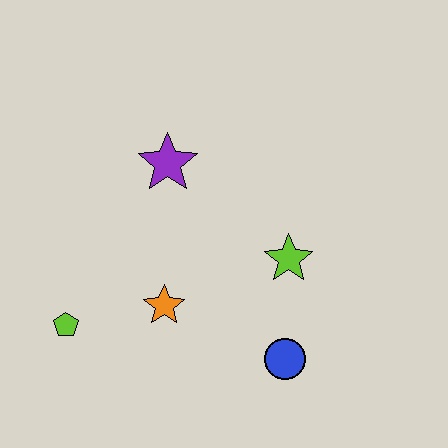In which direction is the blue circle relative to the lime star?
The blue circle is below the lime star.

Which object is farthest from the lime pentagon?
The lime star is farthest from the lime pentagon.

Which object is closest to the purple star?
The orange star is closest to the purple star.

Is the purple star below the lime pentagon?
No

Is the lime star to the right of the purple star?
Yes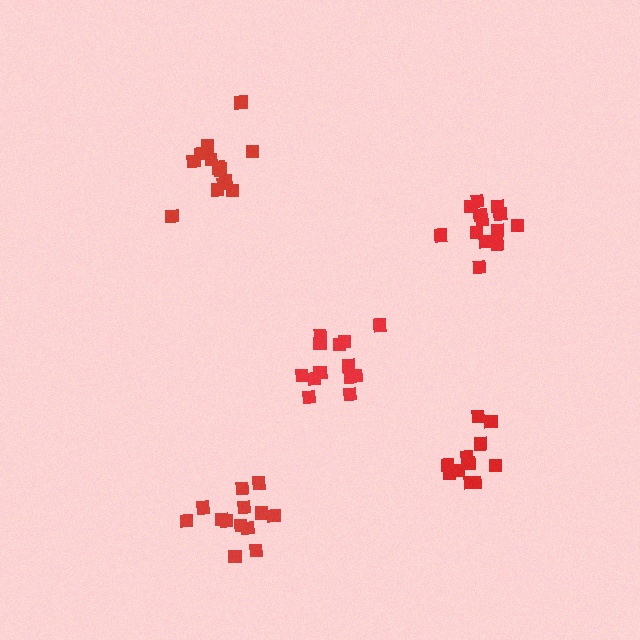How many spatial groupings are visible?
There are 5 spatial groupings.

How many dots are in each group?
Group 1: 13 dots, Group 2: 14 dots, Group 3: 13 dots, Group 4: 11 dots, Group 5: 13 dots (64 total).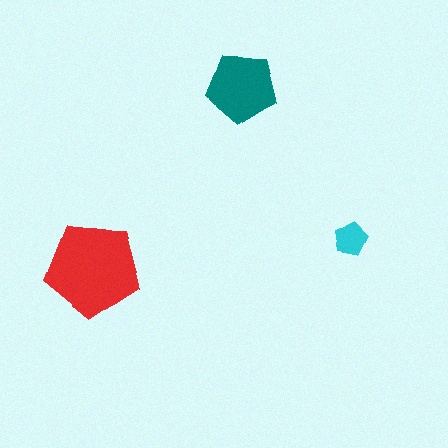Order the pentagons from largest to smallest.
the red one, the teal one, the cyan one.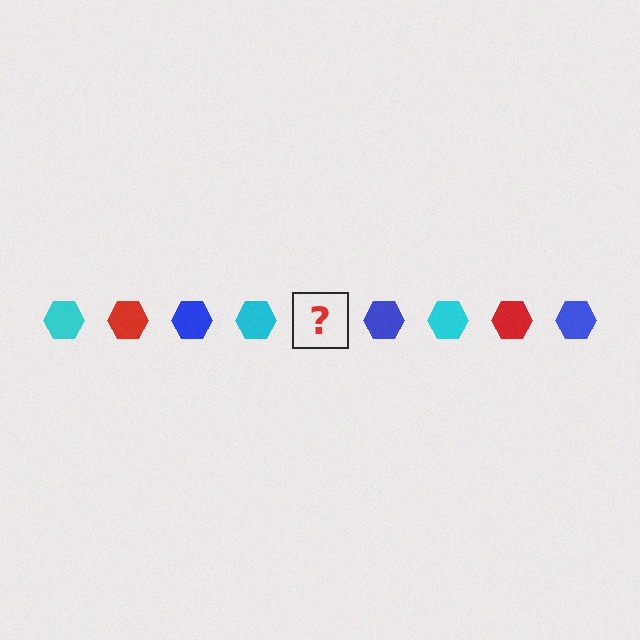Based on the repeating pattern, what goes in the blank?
The blank should be a red hexagon.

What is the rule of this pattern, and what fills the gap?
The rule is that the pattern cycles through cyan, red, blue hexagons. The gap should be filled with a red hexagon.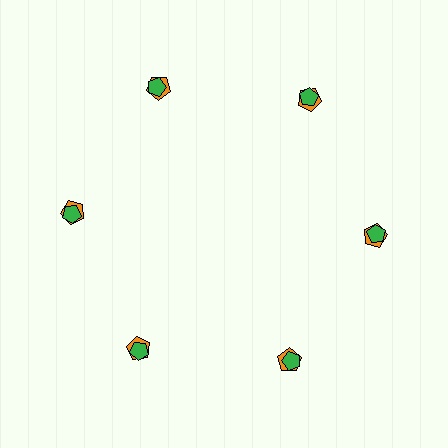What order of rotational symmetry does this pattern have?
This pattern has 6-fold rotational symmetry.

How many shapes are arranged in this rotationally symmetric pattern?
There are 12 shapes, arranged in 6 groups of 2.